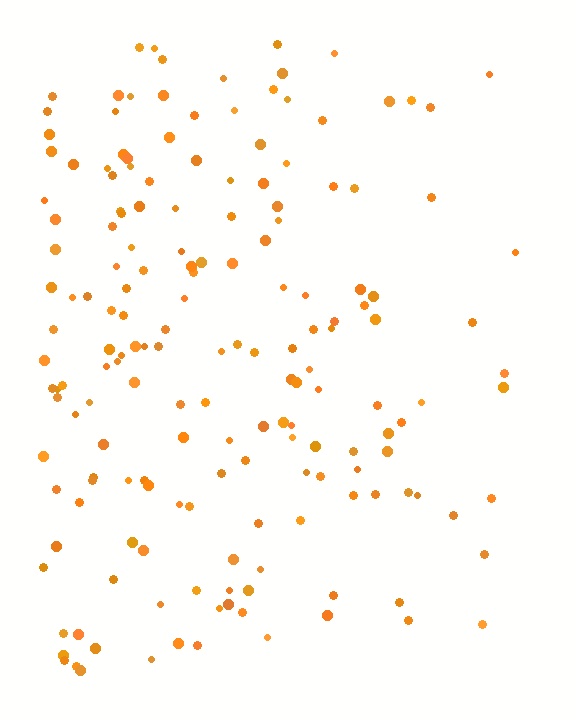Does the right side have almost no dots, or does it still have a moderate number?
Still a moderate number, just noticeably fewer than the left.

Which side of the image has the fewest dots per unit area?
The right.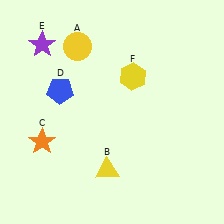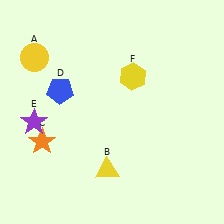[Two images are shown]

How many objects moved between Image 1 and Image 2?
2 objects moved between the two images.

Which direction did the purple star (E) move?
The purple star (E) moved down.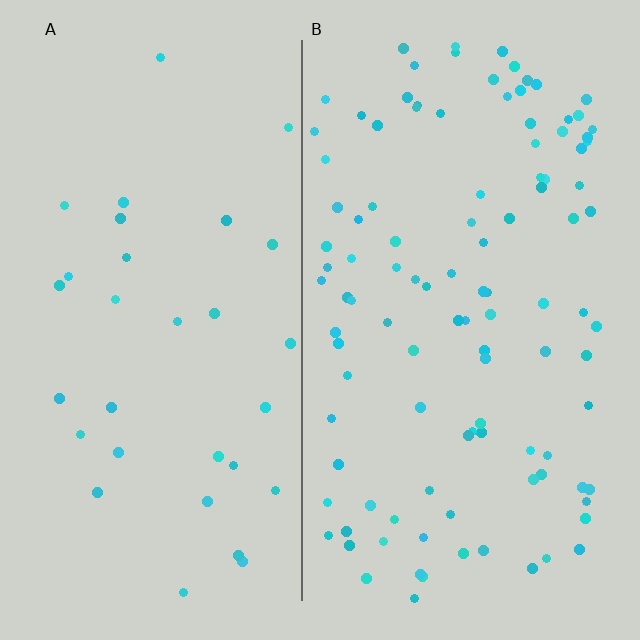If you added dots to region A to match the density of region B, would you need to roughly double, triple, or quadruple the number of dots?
Approximately triple.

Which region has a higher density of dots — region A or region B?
B (the right).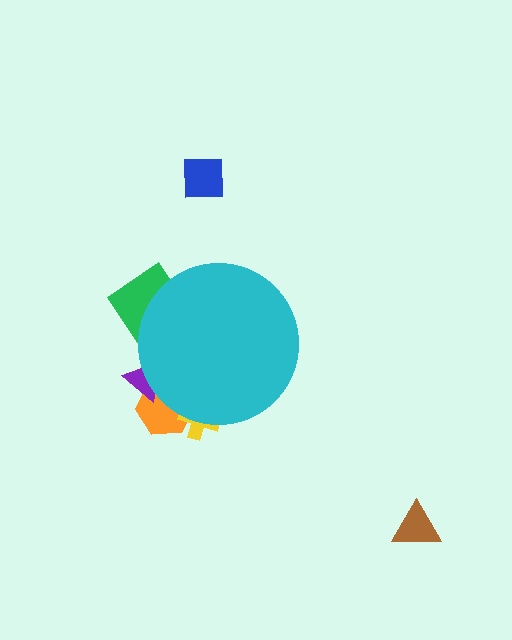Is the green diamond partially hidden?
Yes, the green diamond is partially hidden behind the cyan circle.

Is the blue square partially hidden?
No, the blue square is fully visible.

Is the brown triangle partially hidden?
No, the brown triangle is fully visible.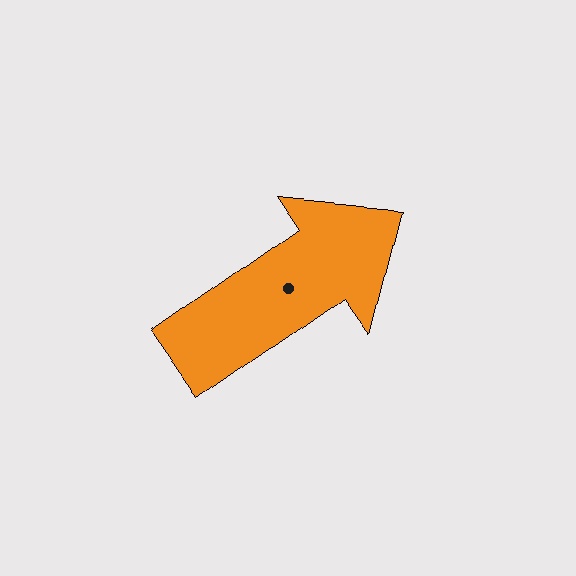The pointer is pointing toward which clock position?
Roughly 2 o'clock.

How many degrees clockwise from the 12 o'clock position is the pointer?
Approximately 55 degrees.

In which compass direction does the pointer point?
Northeast.